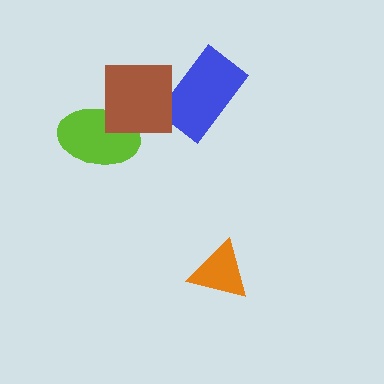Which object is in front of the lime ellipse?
The brown square is in front of the lime ellipse.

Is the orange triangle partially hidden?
No, no other shape covers it.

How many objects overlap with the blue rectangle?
1 object overlaps with the blue rectangle.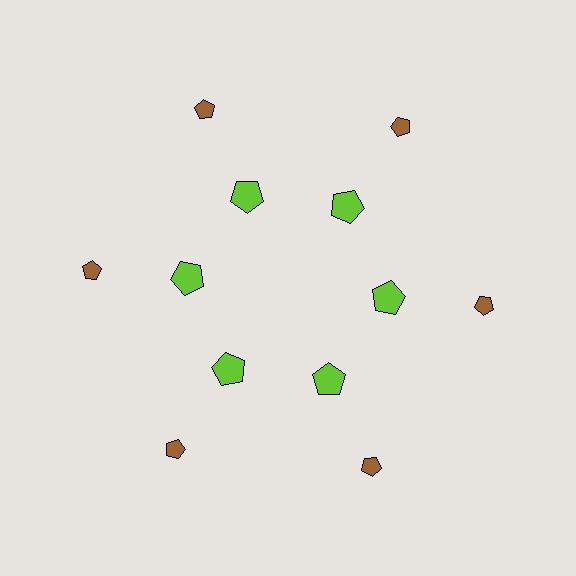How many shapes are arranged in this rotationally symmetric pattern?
There are 12 shapes, arranged in 6 groups of 2.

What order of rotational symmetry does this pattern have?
This pattern has 6-fold rotational symmetry.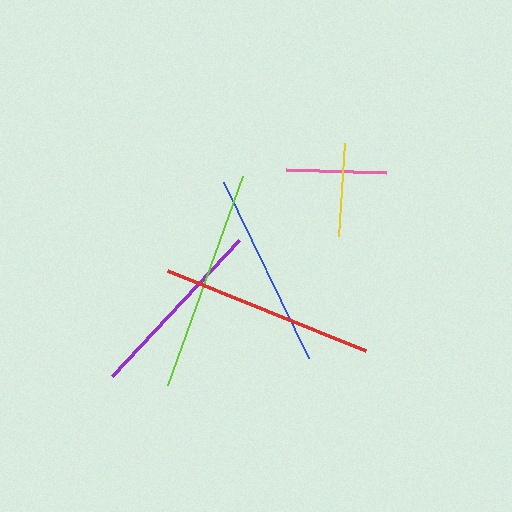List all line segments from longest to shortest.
From longest to shortest: lime, red, blue, purple, pink, yellow.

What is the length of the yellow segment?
The yellow segment is approximately 94 pixels long.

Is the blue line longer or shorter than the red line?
The red line is longer than the blue line.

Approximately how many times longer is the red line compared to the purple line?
The red line is approximately 1.1 times the length of the purple line.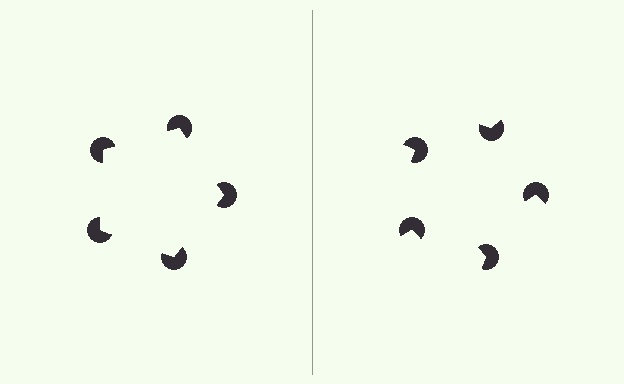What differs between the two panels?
The pac-man discs are positioned identically on both sides; only the wedge orientations differ. On the left they align to a pentagon; on the right they are misaligned.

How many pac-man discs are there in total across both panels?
10 — 5 on each side.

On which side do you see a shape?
An illusory pentagon appears on the left side. On the right side the wedge cuts are rotated, so no coherent shape forms.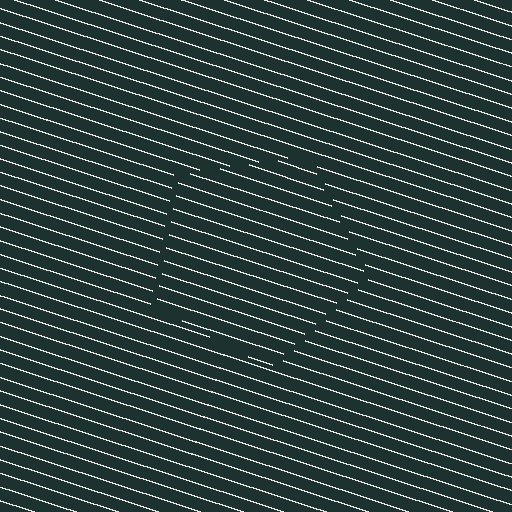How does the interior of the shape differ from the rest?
The interior of the shape contains the same grating, shifted by half a period — the contour is defined by the phase discontinuity where line-ends from the inner and outer gratings abut.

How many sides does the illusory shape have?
5 sides — the line-ends trace a pentagon.